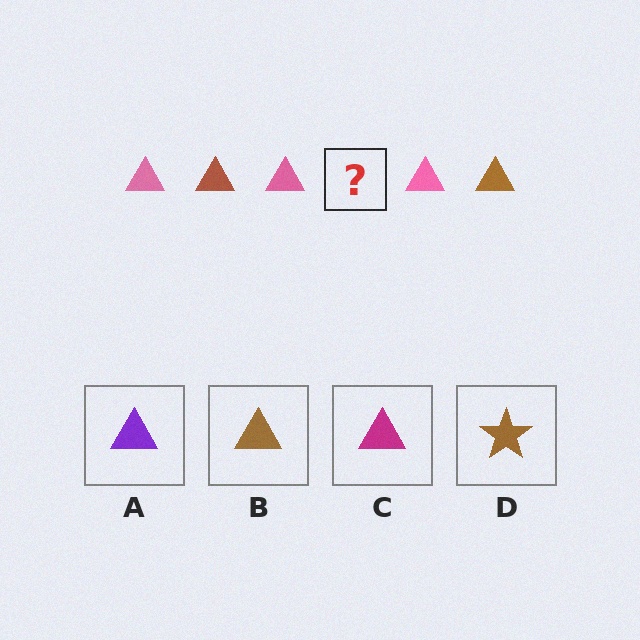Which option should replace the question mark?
Option B.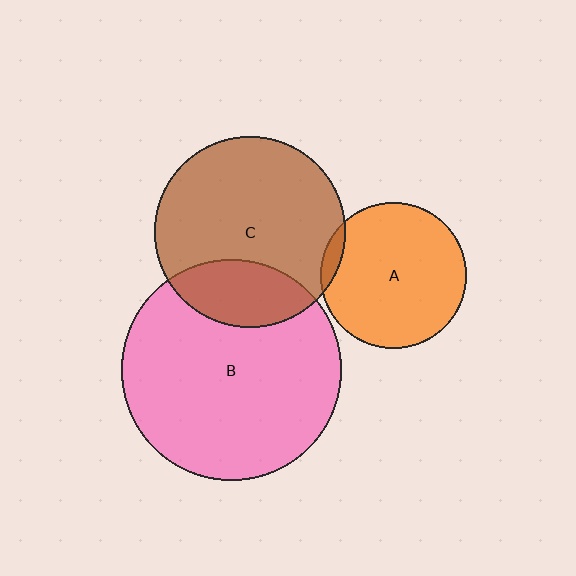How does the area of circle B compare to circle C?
Approximately 1.3 times.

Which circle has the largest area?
Circle B (pink).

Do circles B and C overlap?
Yes.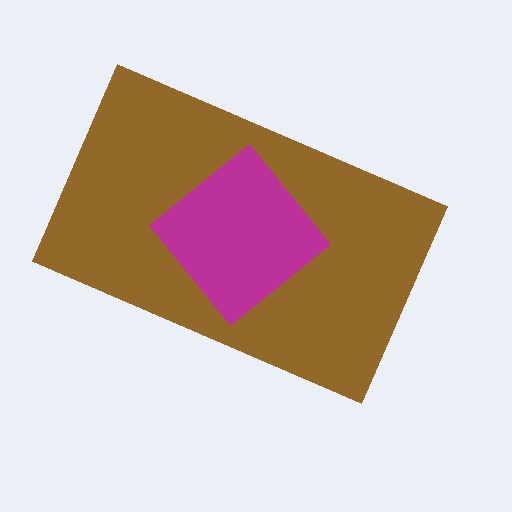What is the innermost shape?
The magenta diamond.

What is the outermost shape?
The brown rectangle.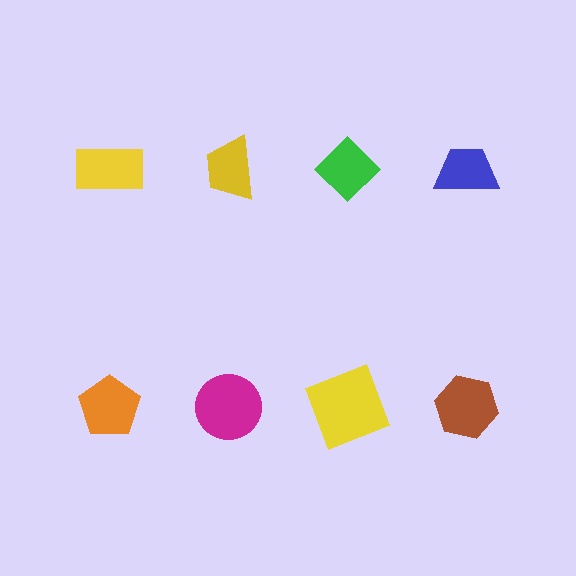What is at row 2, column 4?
A brown hexagon.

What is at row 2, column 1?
An orange pentagon.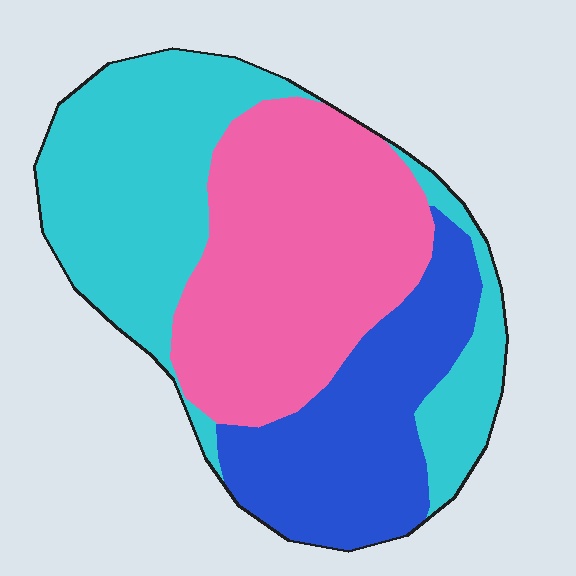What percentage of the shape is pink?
Pink covers around 40% of the shape.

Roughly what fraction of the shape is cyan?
Cyan covers about 35% of the shape.